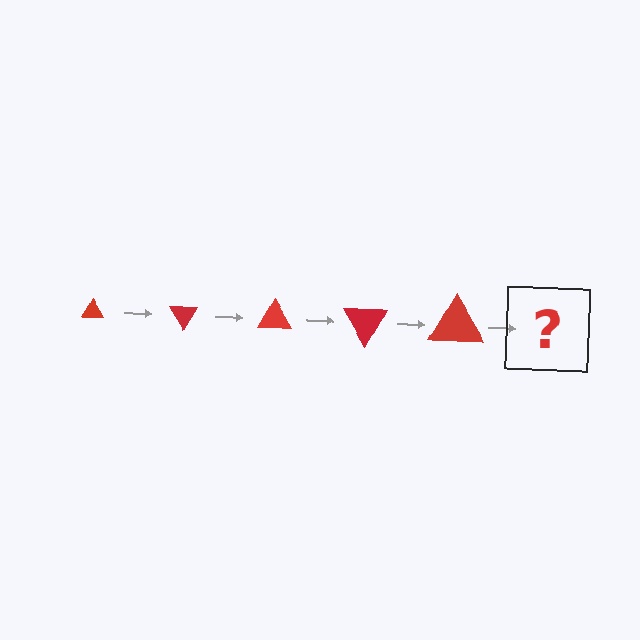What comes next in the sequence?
The next element should be a triangle, larger than the previous one and rotated 300 degrees from the start.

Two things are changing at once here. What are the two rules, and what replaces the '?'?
The two rules are that the triangle grows larger each step and it rotates 60 degrees each step. The '?' should be a triangle, larger than the previous one and rotated 300 degrees from the start.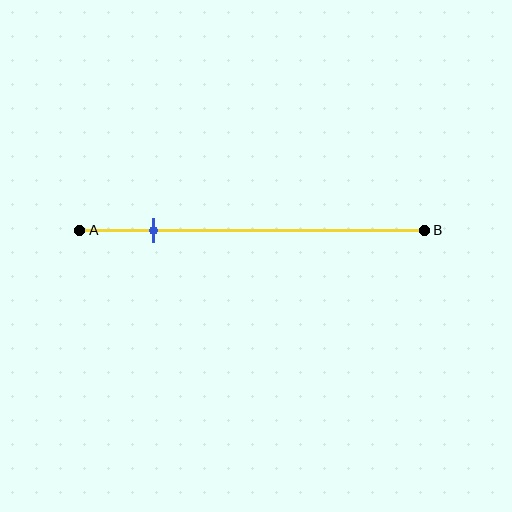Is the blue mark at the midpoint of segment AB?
No, the mark is at about 20% from A, not at the 50% midpoint.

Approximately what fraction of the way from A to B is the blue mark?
The blue mark is approximately 20% of the way from A to B.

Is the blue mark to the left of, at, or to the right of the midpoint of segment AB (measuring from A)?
The blue mark is to the left of the midpoint of segment AB.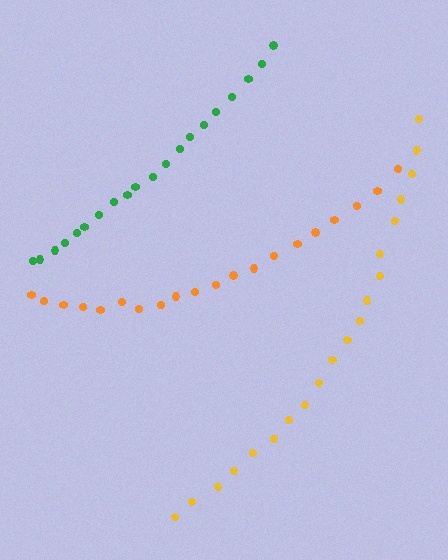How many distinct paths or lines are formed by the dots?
There are 3 distinct paths.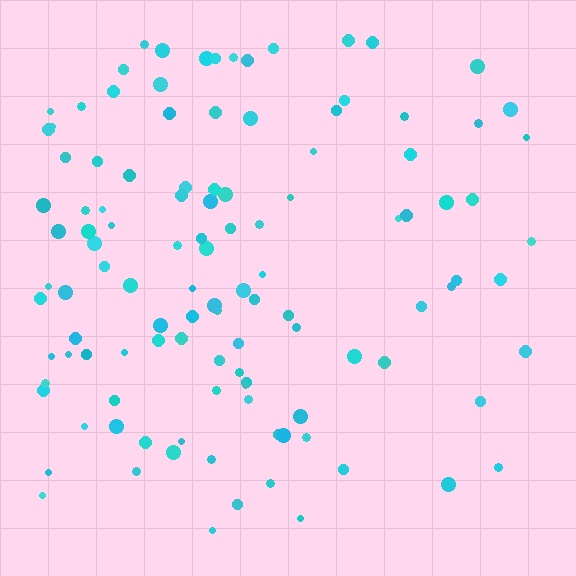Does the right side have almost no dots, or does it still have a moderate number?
Still a moderate number, just noticeably fewer than the left.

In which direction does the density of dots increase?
From right to left, with the left side densest.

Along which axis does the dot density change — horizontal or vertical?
Horizontal.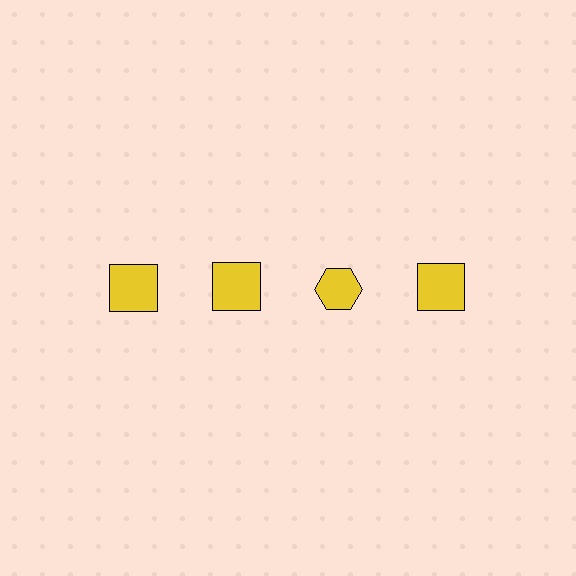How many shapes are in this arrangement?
There are 4 shapes arranged in a grid pattern.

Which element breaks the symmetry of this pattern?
The yellow hexagon in the top row, center column breaks the symmetry. All other shapes are yellow squares.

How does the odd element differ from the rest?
It has a different shape: hexagon instead of square.